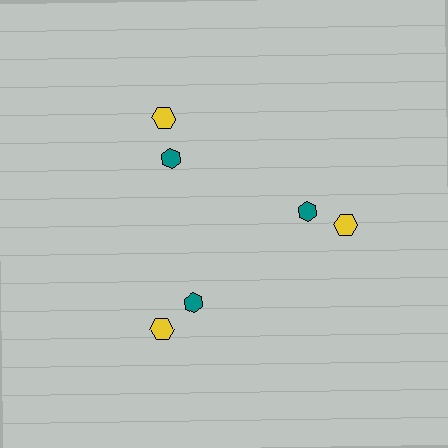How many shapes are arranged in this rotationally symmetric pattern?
There are 6 shapes, arranged in 3 groups of 2.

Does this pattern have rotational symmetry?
Yes, this pattern has 3-fold rotational symmetry. It looks the same after rotating 120 degrees around the center.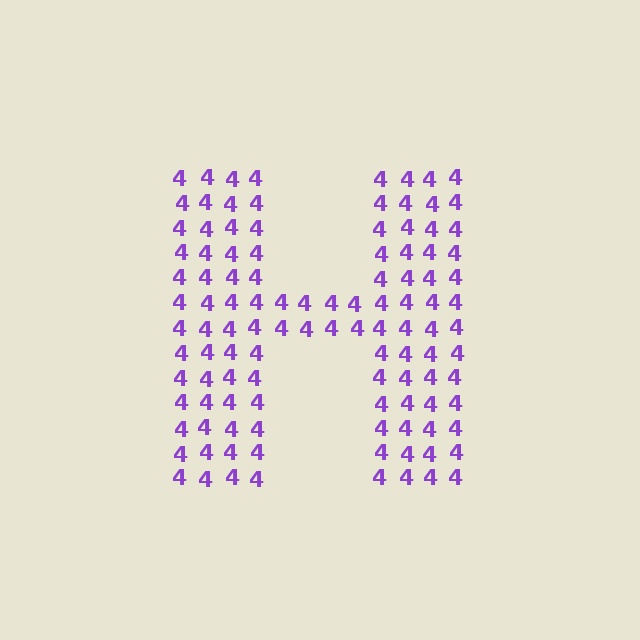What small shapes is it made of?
It is made of small digit 4's.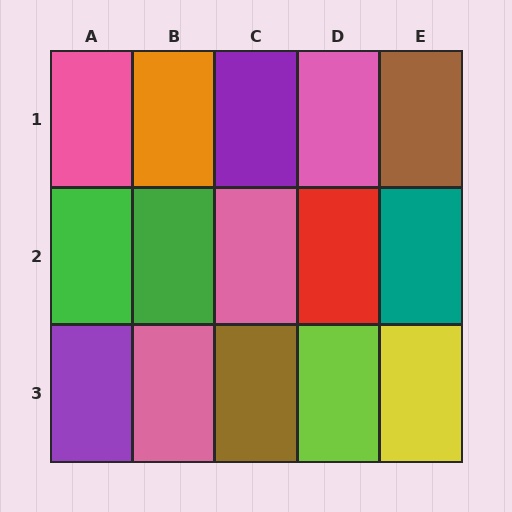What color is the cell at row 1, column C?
Purple.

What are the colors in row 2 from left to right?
Green, green, pink, red, teal.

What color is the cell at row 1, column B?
Orange.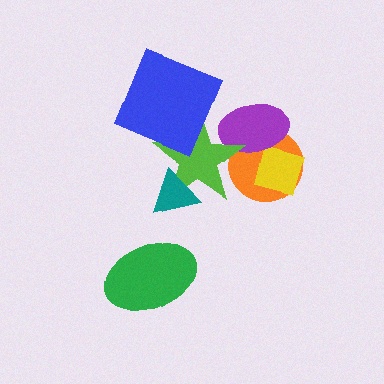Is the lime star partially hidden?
Yes, it is partially covered by another shape.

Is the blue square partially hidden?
No, no other shape covers it.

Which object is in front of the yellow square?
The purple ellipse is in front of the yellow square.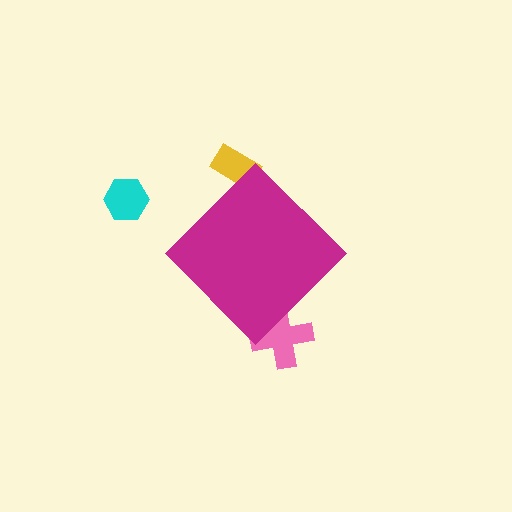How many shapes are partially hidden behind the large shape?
2 shapes are partially hidden.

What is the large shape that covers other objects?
A magenta diamond.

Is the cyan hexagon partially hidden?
No, the cyan hexagon is fully visible.